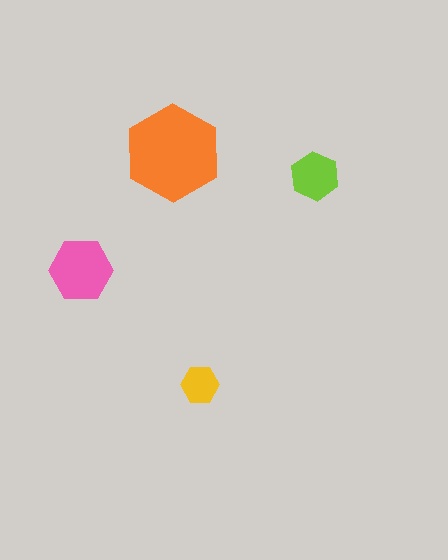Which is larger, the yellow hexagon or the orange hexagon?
The orange one.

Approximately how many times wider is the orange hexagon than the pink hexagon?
About 1.5 times wider.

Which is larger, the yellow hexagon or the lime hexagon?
The lime one.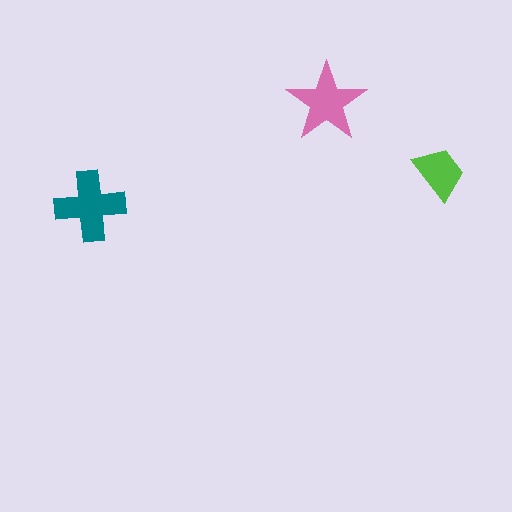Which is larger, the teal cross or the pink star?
The teal cross.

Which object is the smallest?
The lime trapezoid.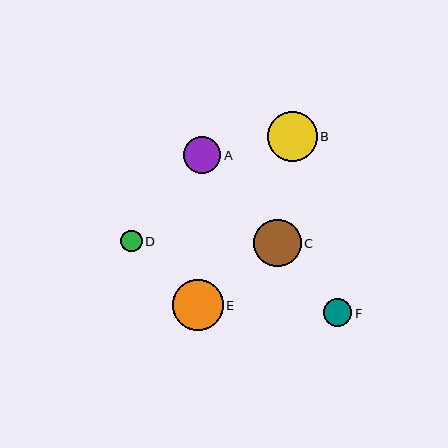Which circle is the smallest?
Circle D is the smallest with a size of approximately 22 pixels.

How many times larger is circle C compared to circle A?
Circle C is approximately 1.3 times the size of circle A.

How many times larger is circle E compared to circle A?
Circle E is approximately 1.4 times the size of circle A.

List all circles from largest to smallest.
From largest to smallest: E, B, C, A, F, D.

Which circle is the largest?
Circle E is the largest with a size of approximately 51 pixels.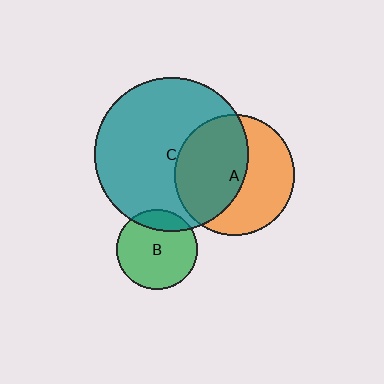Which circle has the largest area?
Circle C (teal).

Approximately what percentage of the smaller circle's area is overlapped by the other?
Approximately 50%.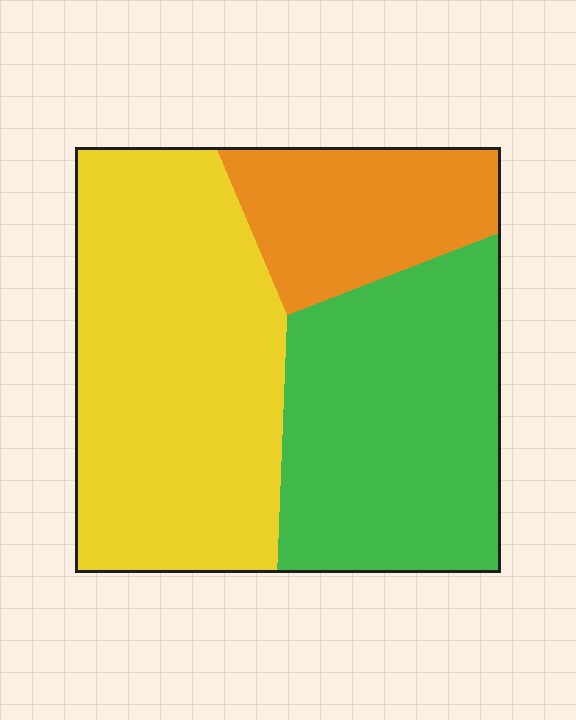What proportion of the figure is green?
Green takes up about three eighths (3/8) of the figure.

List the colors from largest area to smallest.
From largest to smallest: yellow, green, orange.